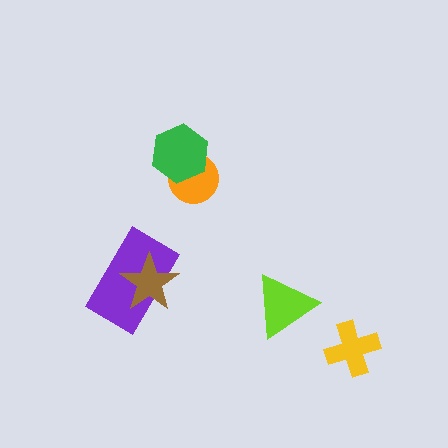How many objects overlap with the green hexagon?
1 object overlaps with the green hexagon.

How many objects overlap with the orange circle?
1 object overlaps with the orange circle.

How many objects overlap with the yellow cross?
0 objects overlap with the yellow cross.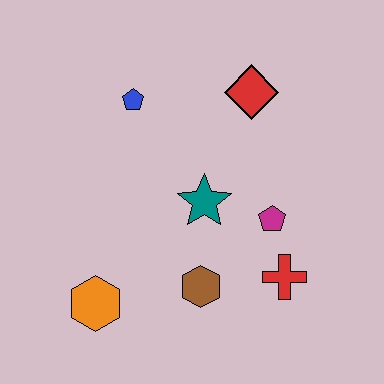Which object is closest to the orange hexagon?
The brown hexagon is closest to the orange hexagon.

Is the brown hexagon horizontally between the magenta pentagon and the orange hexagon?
Yes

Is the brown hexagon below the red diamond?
Yes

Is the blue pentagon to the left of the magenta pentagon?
Yes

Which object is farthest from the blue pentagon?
The red cross is farthest from the blue pentagon.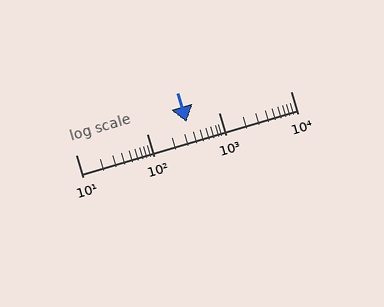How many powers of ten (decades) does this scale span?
The scale spans 3 decades, from 10 to 10000.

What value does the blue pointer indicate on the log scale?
The pointer indicates approximately 350.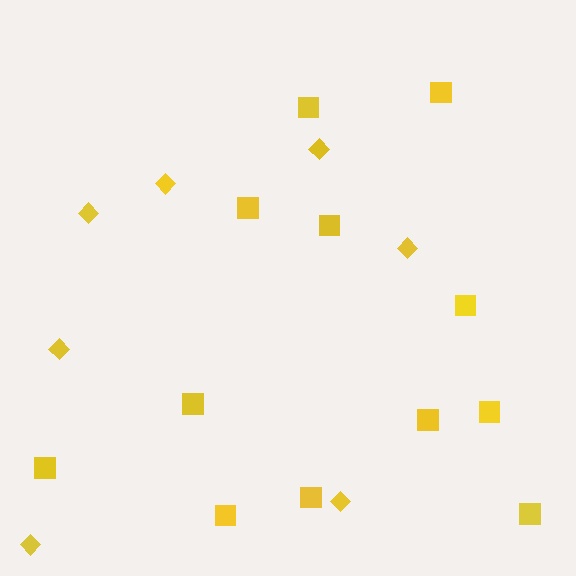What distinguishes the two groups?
There are 2 groups: one group of diamonds (7) and one group of squares (12).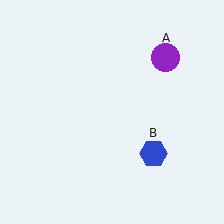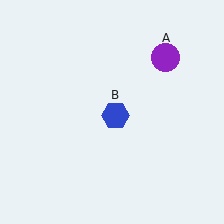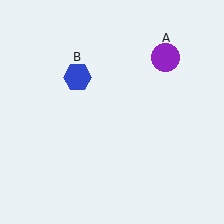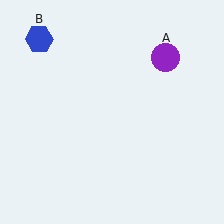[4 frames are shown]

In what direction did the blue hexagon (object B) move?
The blue hexagon (object B) moved up and to the left.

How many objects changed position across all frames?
1 object changed position: blue hexagon (object B).